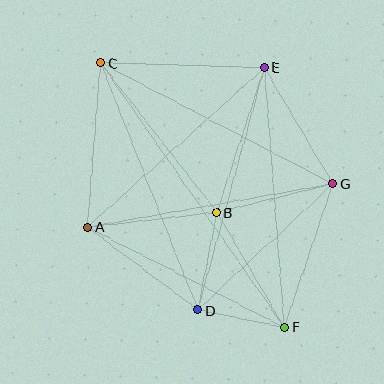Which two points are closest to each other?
Points D and F are closest to each other.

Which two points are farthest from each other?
Points C and F are farthest from each other.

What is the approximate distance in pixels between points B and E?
The distance between B and E is approximately 153 pixels.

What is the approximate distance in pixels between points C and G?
The distance between C and G is approximately 262 pixels.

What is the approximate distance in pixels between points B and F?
The distance between B and F is approximately 133 pixels.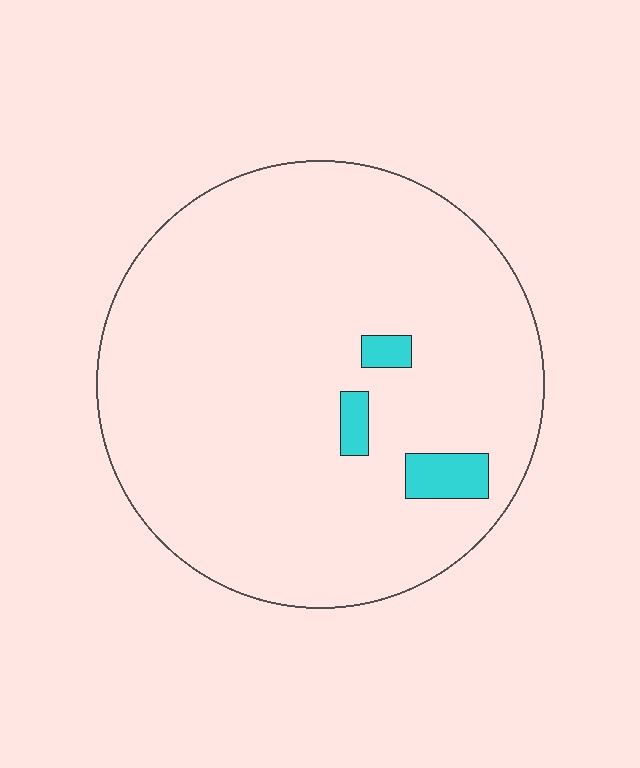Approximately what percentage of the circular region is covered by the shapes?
Approximately 5%.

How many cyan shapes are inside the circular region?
3.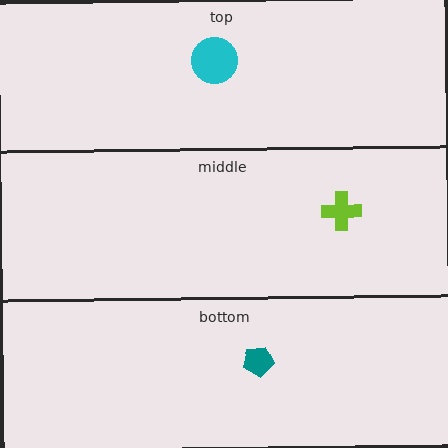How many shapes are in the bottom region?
1.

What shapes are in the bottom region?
The teal pentagon.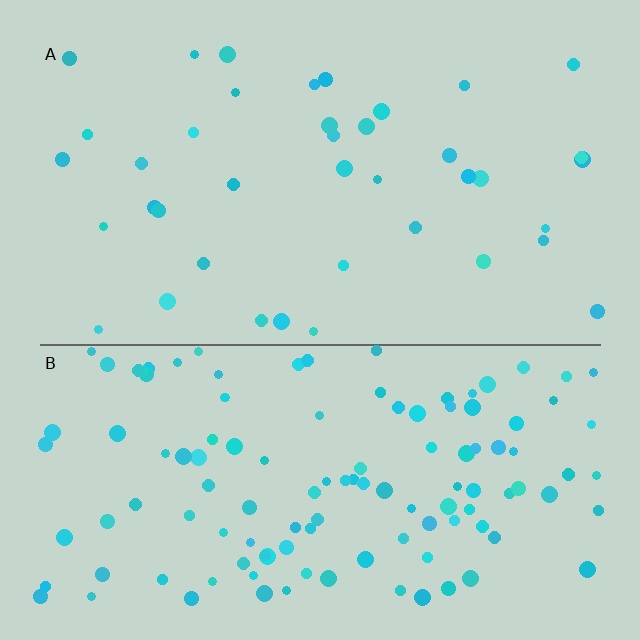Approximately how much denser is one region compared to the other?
Approximately 3.1× — region B over region A.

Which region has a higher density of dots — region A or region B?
B (the bottom).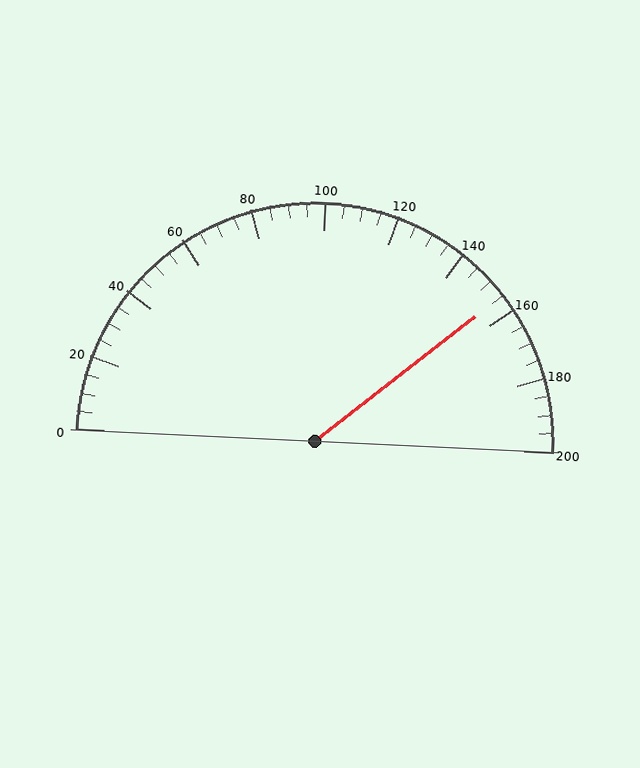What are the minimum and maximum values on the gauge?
The gauge ranges from 0 to 200.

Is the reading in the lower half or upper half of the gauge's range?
The reading is in the upper half of the range (0 to 200).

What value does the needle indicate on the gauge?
The needle indicates approximately 155.